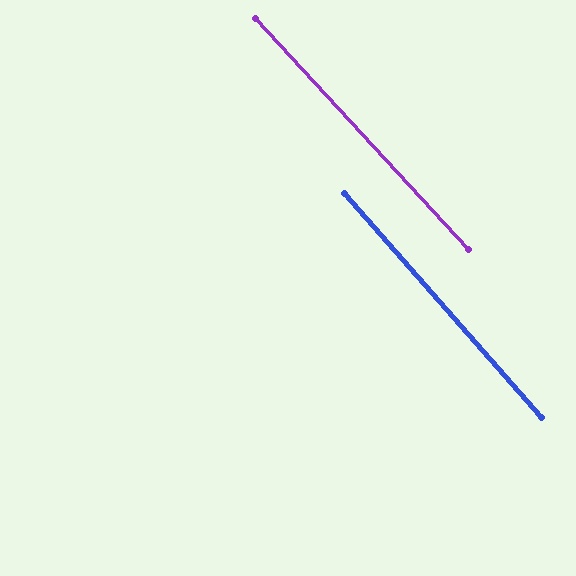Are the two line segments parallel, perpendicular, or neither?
Parallel — their directions differ by only 1.4°.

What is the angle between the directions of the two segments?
Approximately 1 degree.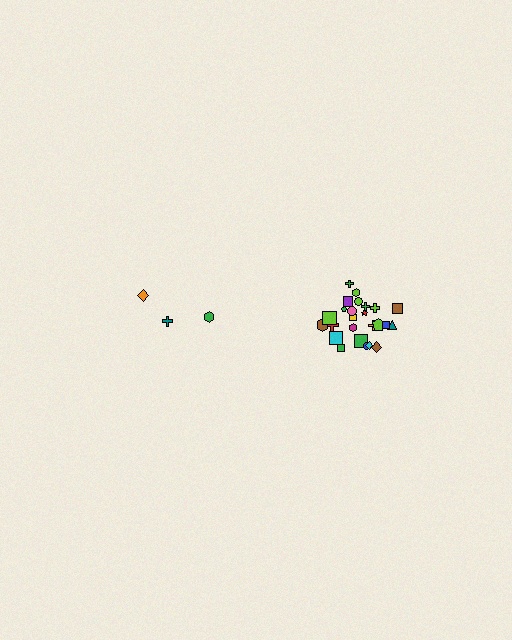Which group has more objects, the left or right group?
The right group.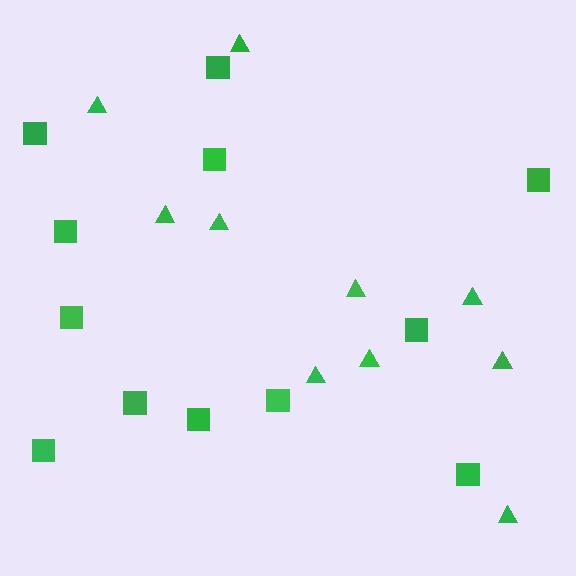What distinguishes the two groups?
There are 2 groups: one group of triangles (10) and one group of squares (12).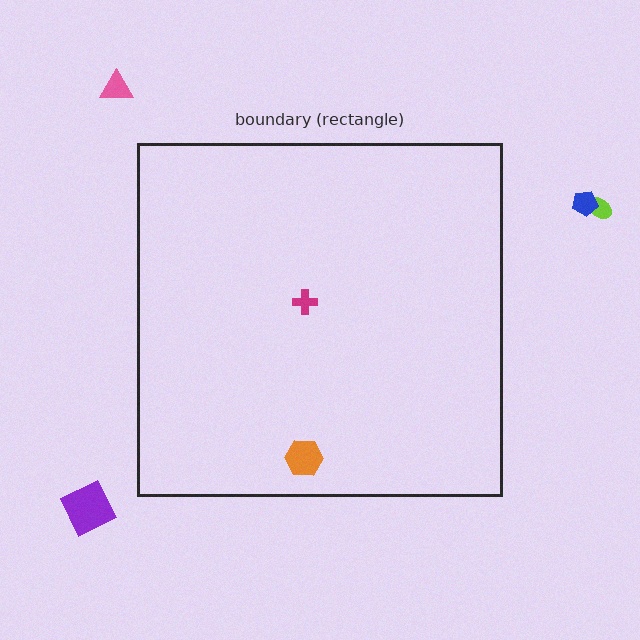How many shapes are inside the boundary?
2 inside, 4 outside.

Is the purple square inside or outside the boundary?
Outside.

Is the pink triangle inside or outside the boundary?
Outside.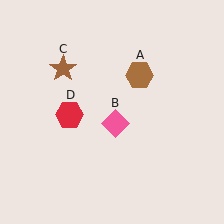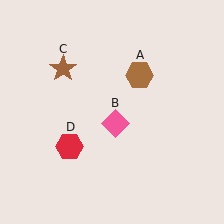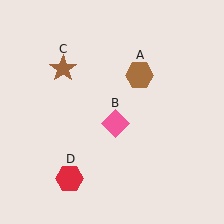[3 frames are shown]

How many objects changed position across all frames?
1 object changed position: red hexagon (object D).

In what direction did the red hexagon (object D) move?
The red hexagon (object D) moved down.